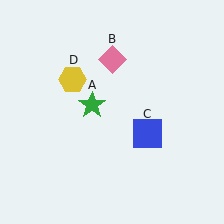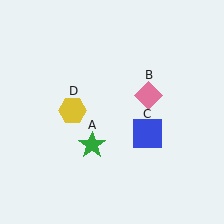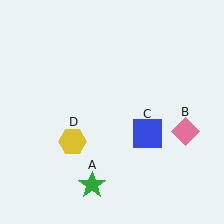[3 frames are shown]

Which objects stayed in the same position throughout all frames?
Blue square (object C) remained stationary.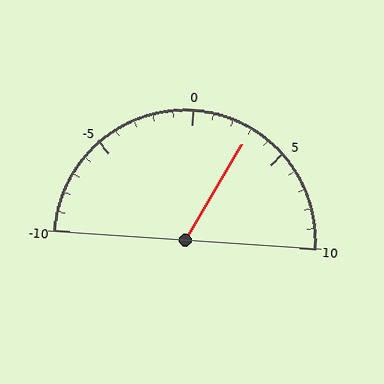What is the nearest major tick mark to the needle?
The nearest major tick mark is 5.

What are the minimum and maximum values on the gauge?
The gauge ranges from -10 to 10.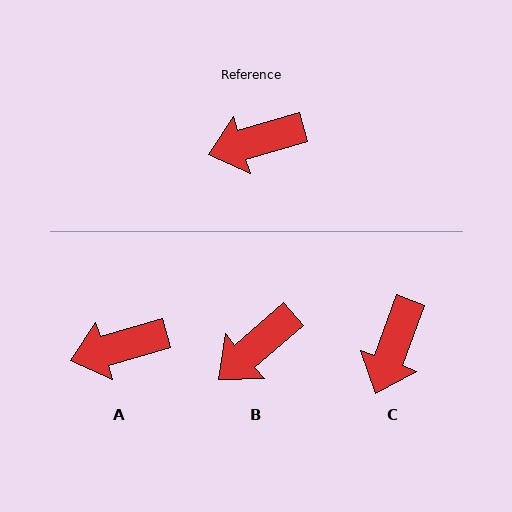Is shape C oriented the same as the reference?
No, it is off by about 53 degrees.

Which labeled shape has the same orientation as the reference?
A.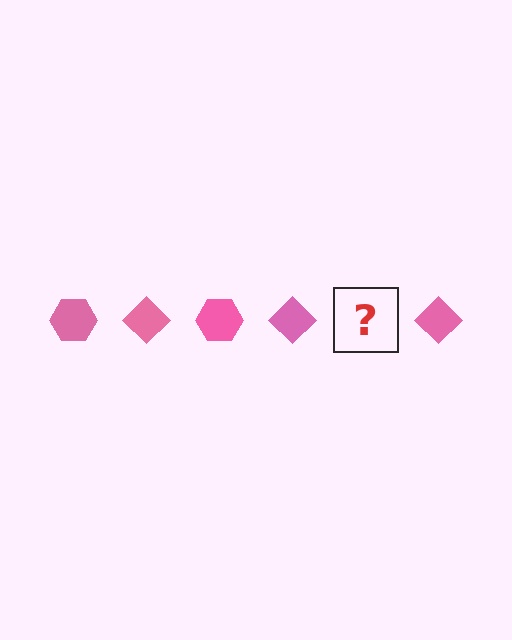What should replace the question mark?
The question mark should be replaced with a pink hexagon.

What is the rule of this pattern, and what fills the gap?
The rule is that the pattern cycles through hexagon, diamond shapes in pink. The gap should be filled with a pink hexagon.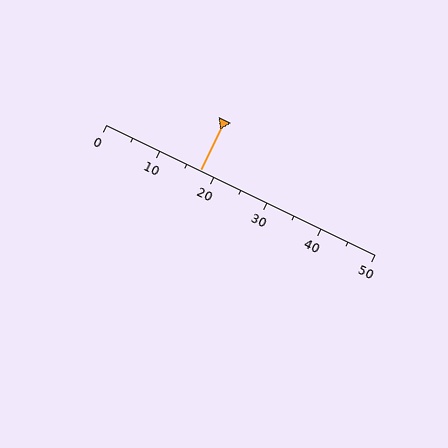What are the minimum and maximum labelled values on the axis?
The axis runs from 0 to 50.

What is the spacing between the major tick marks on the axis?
The major ticks are spaced 10 apart.